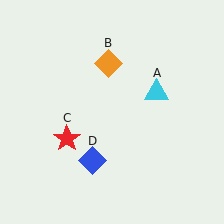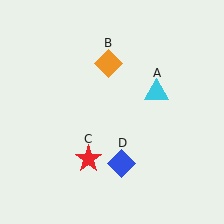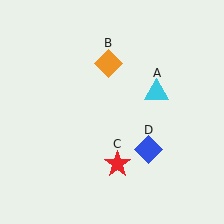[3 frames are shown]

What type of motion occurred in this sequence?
The red star (object C), blue diamond (object D) rotated counterclockwise around the center of the scene.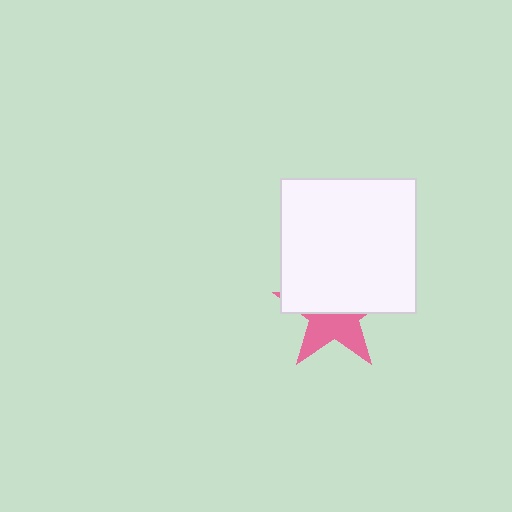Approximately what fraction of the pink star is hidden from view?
Roughly 56% of the pink star is hidden behind the white square.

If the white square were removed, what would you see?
You would see the complete pink star.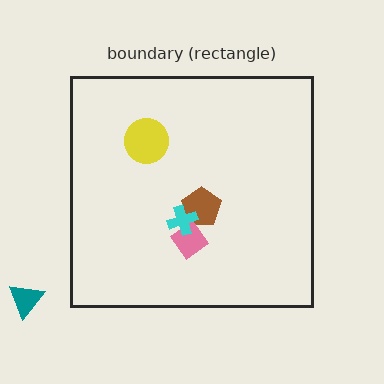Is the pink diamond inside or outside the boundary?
Inside.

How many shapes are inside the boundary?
4 inside, 1 outside.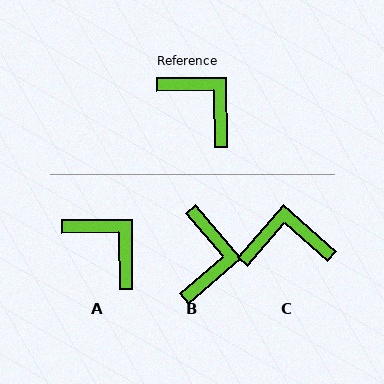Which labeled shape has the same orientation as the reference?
A.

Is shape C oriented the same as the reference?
No, it is off by about 48 degrees.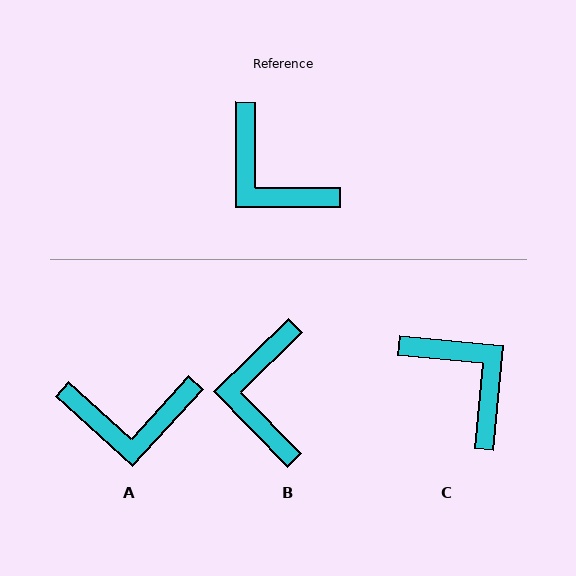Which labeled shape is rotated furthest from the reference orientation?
C, about 175 degrees away.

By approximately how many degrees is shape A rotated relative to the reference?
Approximately 48 degrees counter-clockwise.